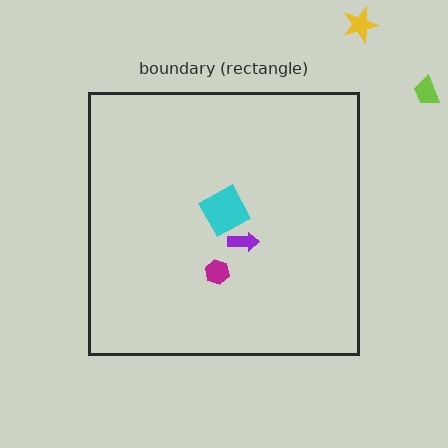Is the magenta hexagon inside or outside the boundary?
Inside.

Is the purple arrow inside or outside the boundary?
Inside.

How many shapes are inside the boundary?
3 inside, 2 outside.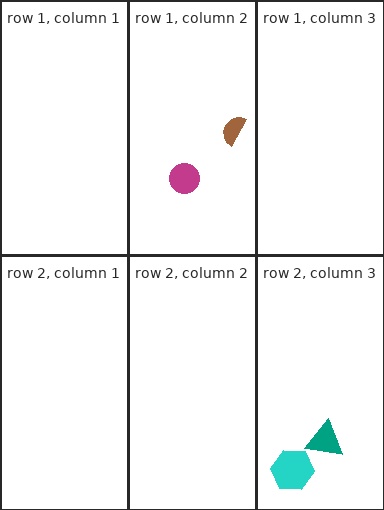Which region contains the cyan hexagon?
The row 2, column 3 region.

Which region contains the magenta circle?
The row 1, column 2 region.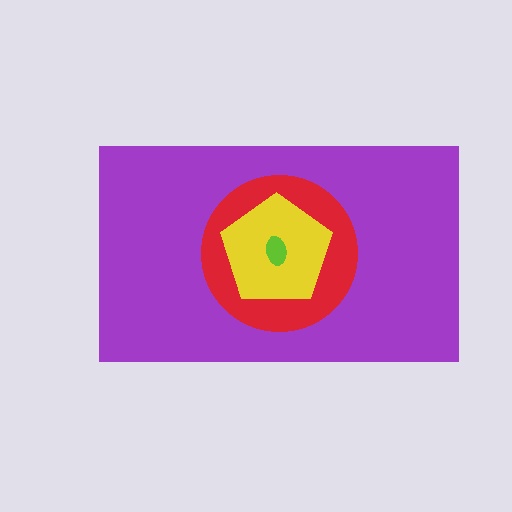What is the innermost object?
The lime ellipse.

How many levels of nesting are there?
4.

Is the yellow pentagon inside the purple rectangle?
Yes.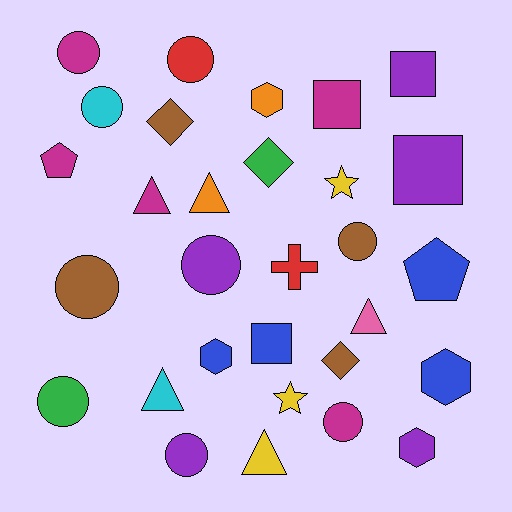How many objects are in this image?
There are 30 objects.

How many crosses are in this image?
There is 1 cross.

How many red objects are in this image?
There are 2 red objects.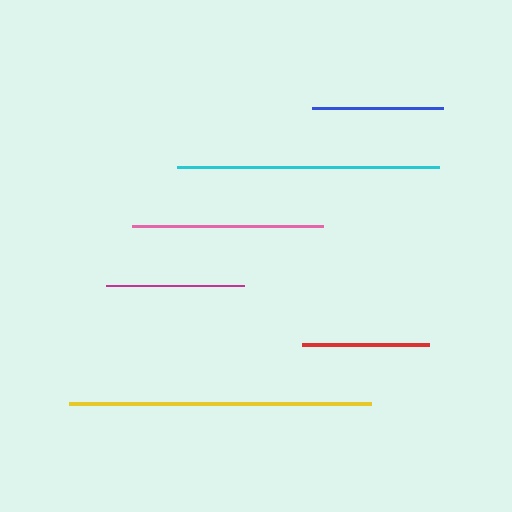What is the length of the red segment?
The red segment is approximately 127 pixels long.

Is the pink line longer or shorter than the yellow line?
The yellow line is longer than the pink line.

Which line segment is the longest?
The yellow line is the longest at approximately 303 pixels.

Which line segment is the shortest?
The red line is the shortest at approximately 127 pixels.